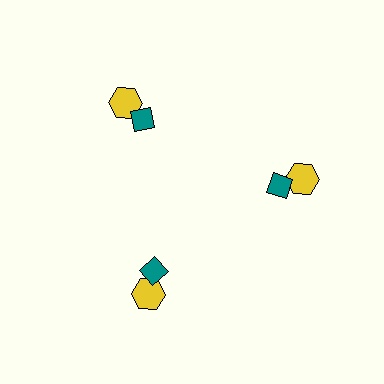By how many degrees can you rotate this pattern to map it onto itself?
The pattern maps onto itself every 120 degrees of rotation.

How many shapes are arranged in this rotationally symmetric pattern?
There are 6 shapes, arranged in 3 groups of 2.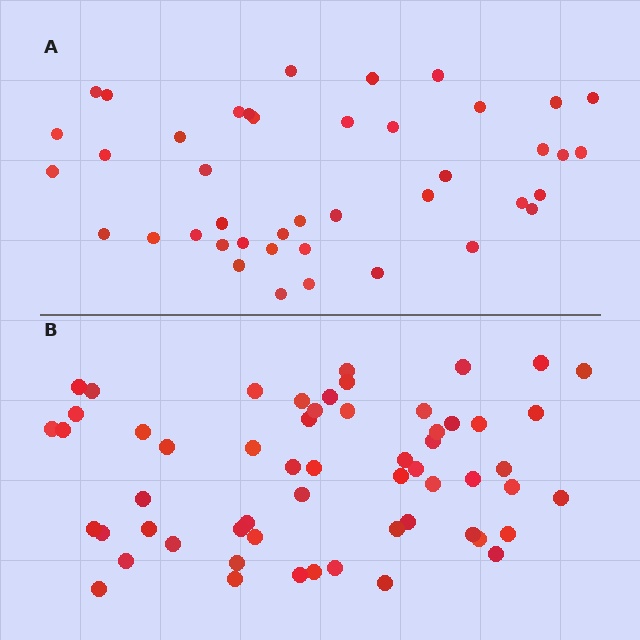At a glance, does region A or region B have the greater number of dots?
Region B (the bottom region) has more dots.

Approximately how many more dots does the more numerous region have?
Region B has approximately 15 more dots than region A.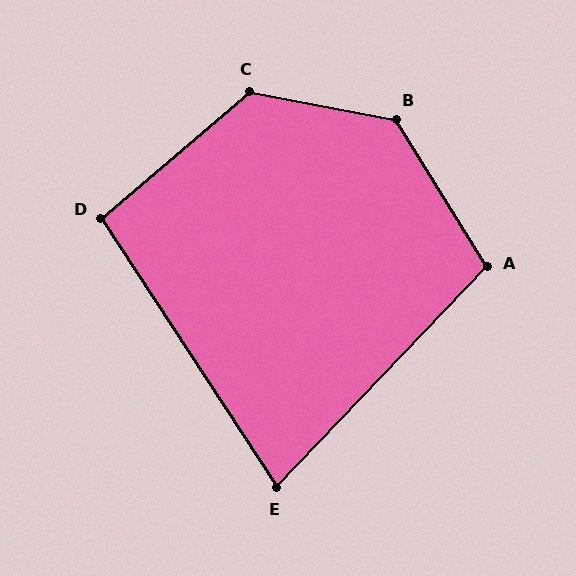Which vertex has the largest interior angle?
B, at approximately 133 degrees.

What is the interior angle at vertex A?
Approximately 105 degrees (obtuse).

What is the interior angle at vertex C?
Approximately 129 degrees (obtuse).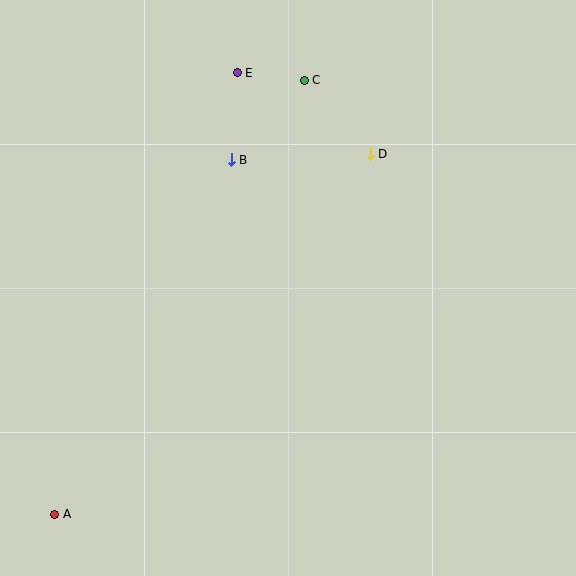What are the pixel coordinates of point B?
Point B is at (231, 160).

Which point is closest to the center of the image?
Point B at (231, 160) is closest to the center.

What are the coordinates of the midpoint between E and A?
The midpoint between E and A is at (146, 293).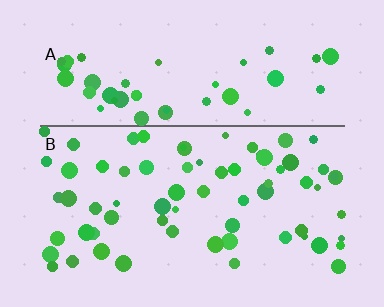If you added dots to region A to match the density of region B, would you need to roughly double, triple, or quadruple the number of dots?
Approximately double.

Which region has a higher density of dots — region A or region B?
B (the bottom).